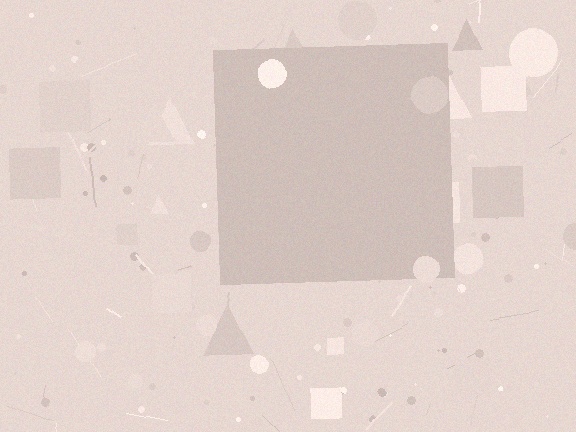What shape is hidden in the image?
A square is hidden in the image.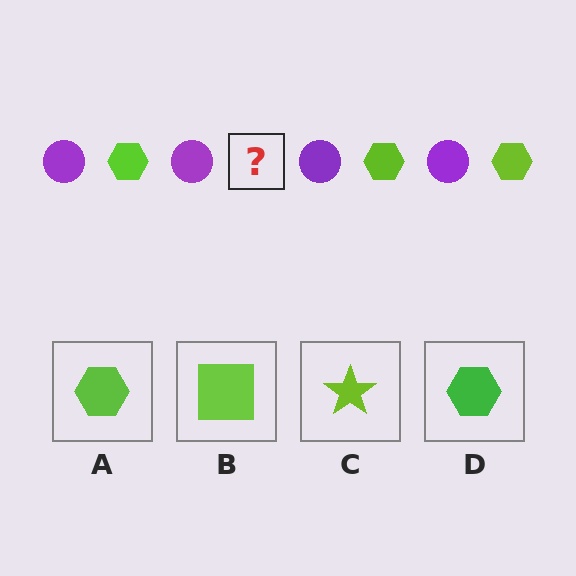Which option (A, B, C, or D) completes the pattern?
A.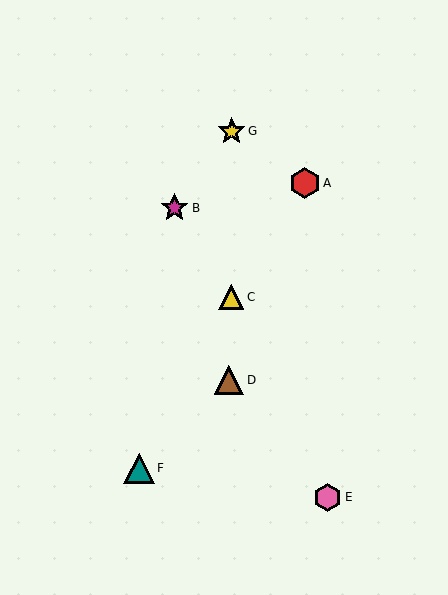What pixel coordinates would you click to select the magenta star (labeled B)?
Click at (175, 208) to select the magenta star B.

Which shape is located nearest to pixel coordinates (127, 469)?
The teal triangle (labeled F) at (139, 469) is nearest to that location.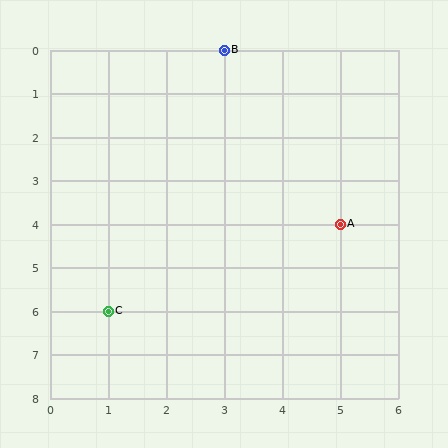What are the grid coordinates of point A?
Point A is at grid coordinates (5, 4).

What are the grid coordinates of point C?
Point C is at grid coordinates (1, 6).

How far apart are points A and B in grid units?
Points A and B are 2 columns and 4 rows apart (about 4.5 grid units diagonally).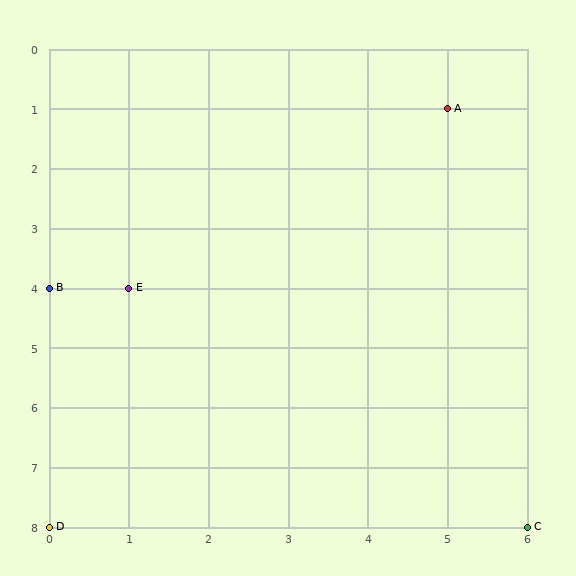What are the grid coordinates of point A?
Point A is at grid coordinates (5, 1).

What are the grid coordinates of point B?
Point B is at grid coordinates (0, 4).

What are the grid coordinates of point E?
Point E is at grid coordinates (1, 4).